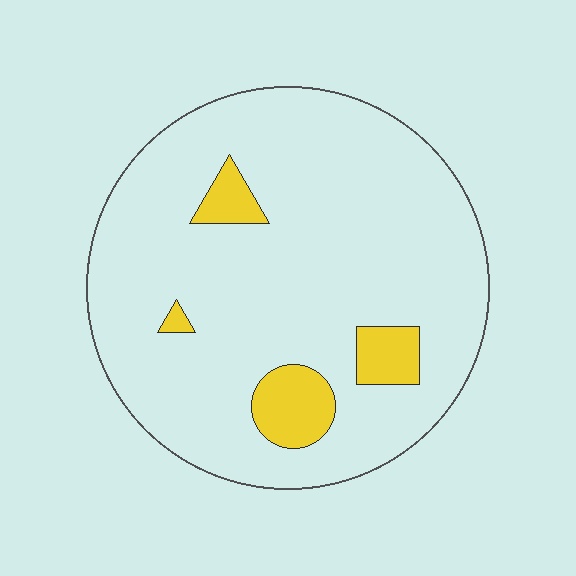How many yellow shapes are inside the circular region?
4.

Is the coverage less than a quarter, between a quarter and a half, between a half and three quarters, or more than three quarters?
Less than a quarter.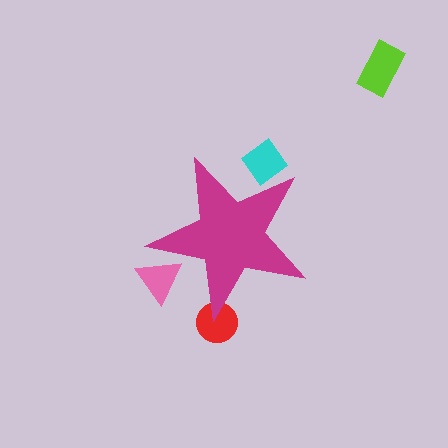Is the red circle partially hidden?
Yes, the red circle is partially hidden behind the magenta star.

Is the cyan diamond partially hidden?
Yes, the cyan diamond is partially hidden behind the magenta star.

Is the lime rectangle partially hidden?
No, the lime rectangle is fully visible.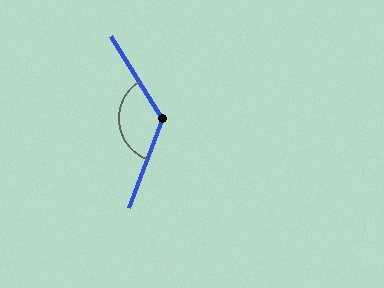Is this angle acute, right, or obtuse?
It is obtuse.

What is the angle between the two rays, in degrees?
Approximately 127 degrees.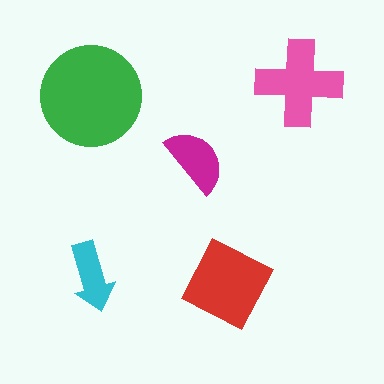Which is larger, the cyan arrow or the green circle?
The green circle.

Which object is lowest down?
The red square is bottommost.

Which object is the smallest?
The cyan arrow.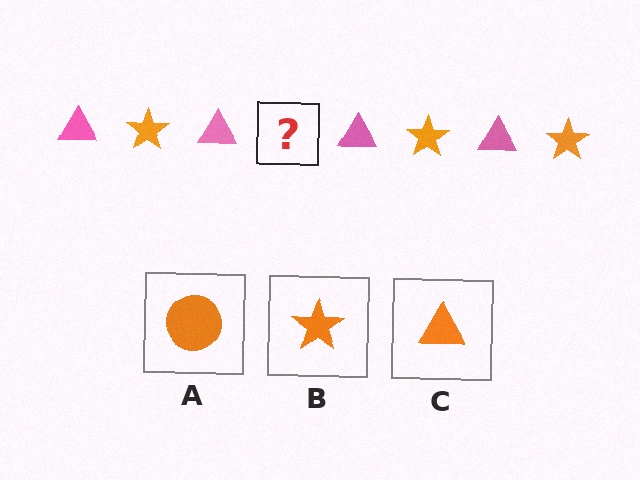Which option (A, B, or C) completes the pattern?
B.